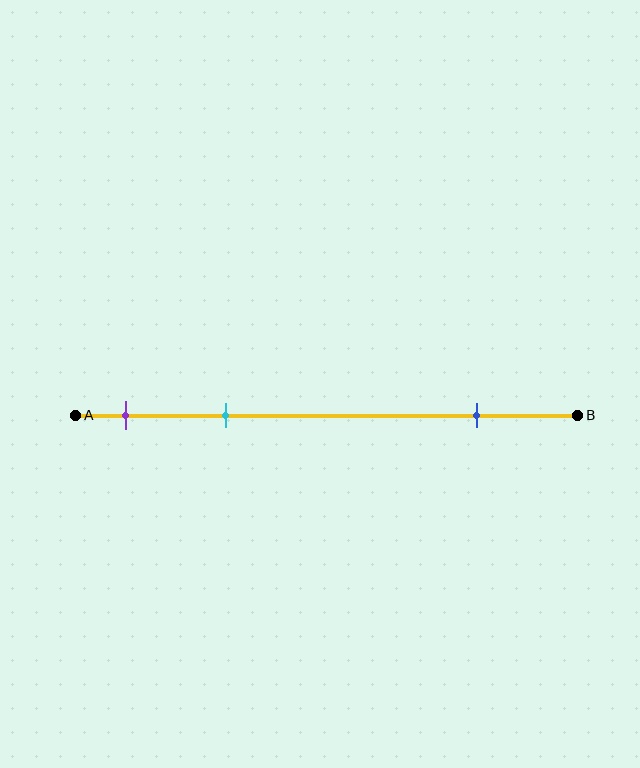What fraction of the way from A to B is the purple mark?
The purple mark is approximately 10% (0.1) of the way from A to B.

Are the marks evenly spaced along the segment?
No, the marks are not evenly spaced.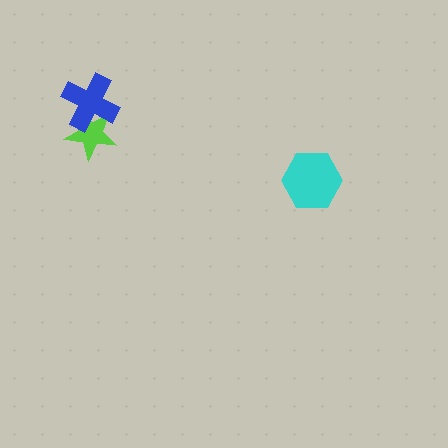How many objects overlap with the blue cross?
1 object overlaps with the blue cross.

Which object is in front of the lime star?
The blue cross is in front of the lime star.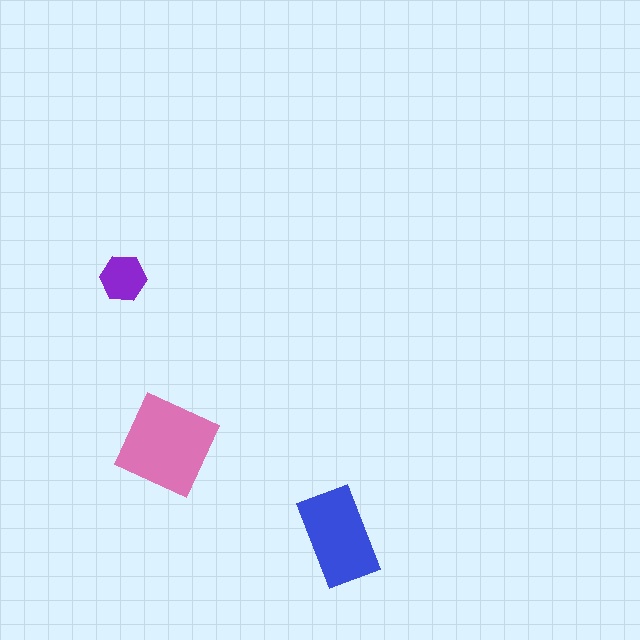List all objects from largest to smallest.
The pink square, the blue rectangle, the purple hexagon.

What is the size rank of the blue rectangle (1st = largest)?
2nd.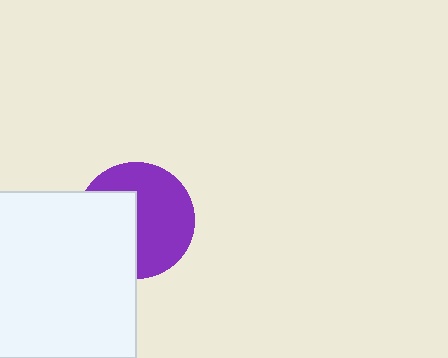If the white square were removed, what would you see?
You would see the complete purple circle.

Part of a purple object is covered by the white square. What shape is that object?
It is a circle.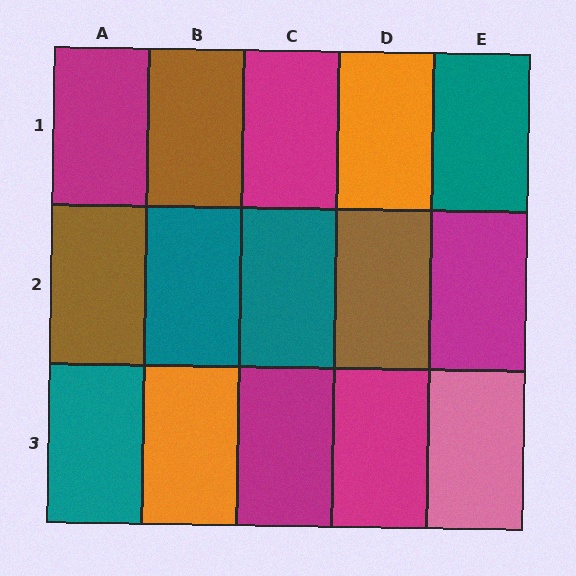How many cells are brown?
3 cells are brown.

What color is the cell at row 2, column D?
Brown.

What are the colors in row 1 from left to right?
Magenta, brown, magenta, orange, teal.